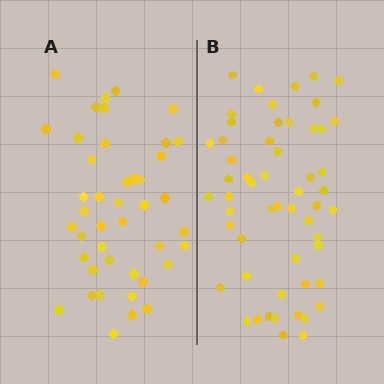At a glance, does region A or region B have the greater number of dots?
Region B (the right region) has more dots.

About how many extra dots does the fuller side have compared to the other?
Region B has roughly 12 or so more dots than region A.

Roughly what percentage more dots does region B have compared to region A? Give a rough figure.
About 30% more.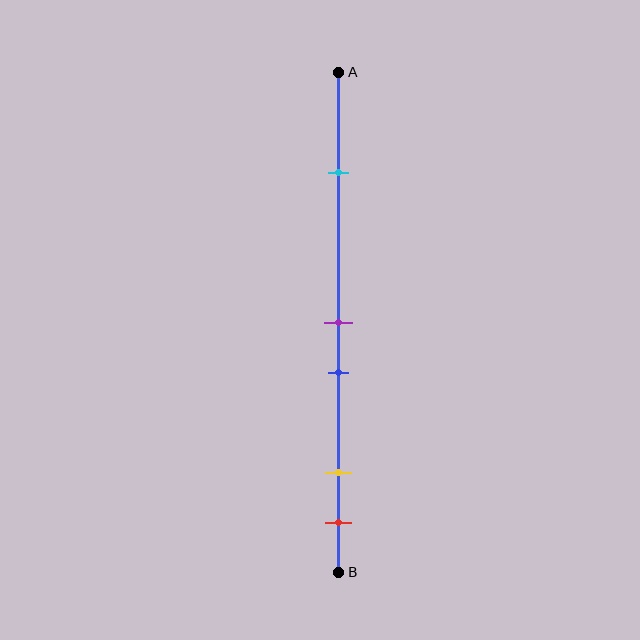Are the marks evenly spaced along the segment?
No, the marks are not evenly spaced.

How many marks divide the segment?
There are 5 marks dividing the segment.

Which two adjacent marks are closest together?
The purple and blue marks are the closest adjacent pair.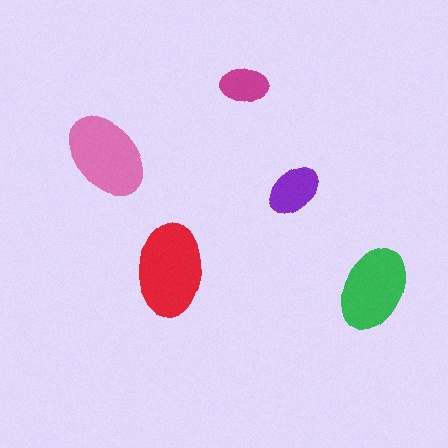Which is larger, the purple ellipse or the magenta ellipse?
The purple one.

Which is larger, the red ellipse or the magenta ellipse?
The red one.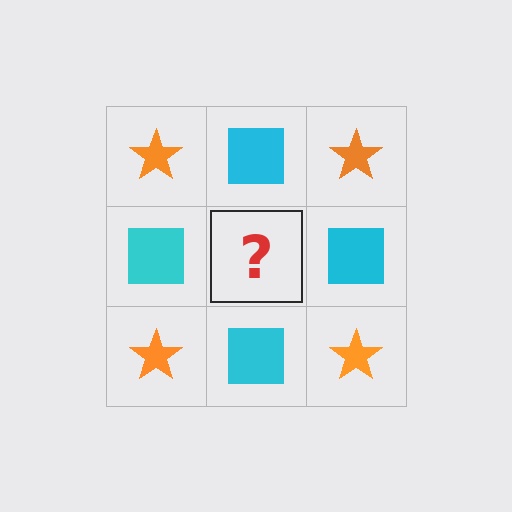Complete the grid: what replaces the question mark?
The question mark should be replaced with an orange star.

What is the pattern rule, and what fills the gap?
The rule is that it alternates orange star and cyan square in a checkerboard pattern. The gap should be filled with an orange star.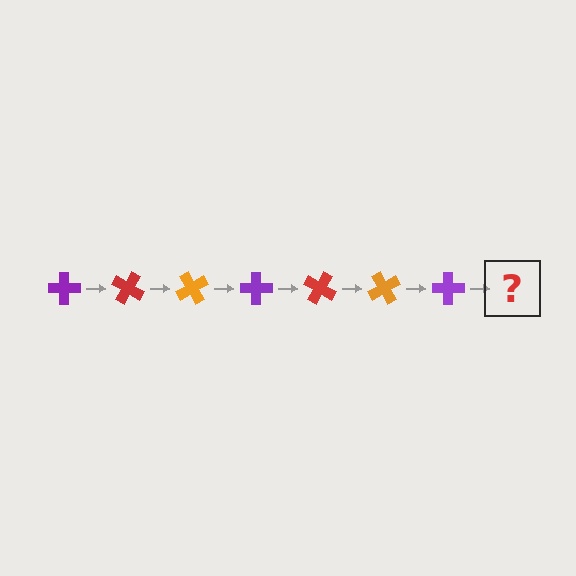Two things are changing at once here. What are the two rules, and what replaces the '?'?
The two rules are that it rotates 30 degrees each step and the color cycles through purple, red, and orange. The '?' should be a red cross, rotated 210 degrees from the start.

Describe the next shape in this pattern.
It should be a red cross, rotated 210 degrees from the start.